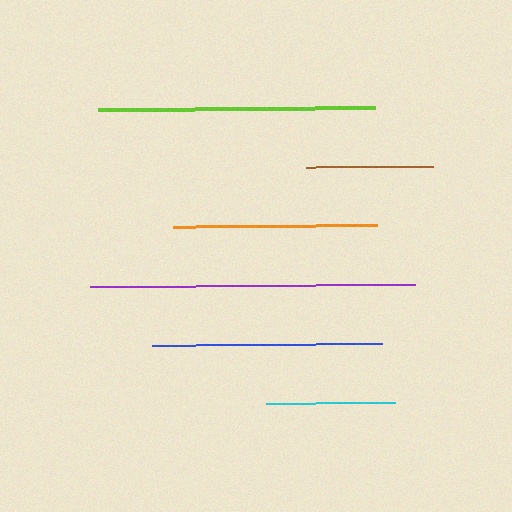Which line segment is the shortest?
The brown line is the shortest at approximately 127 pixels.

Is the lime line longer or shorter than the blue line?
The lime line is longer than the blue line.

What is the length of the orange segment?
The orange segment is approximately 205 pixels long.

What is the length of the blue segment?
The blue segment is approximately 230 pixels long.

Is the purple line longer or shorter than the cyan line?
The purple line is longer than the cyan line.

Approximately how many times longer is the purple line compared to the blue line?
The purple line is approximately 1.4 times the length of the blue line.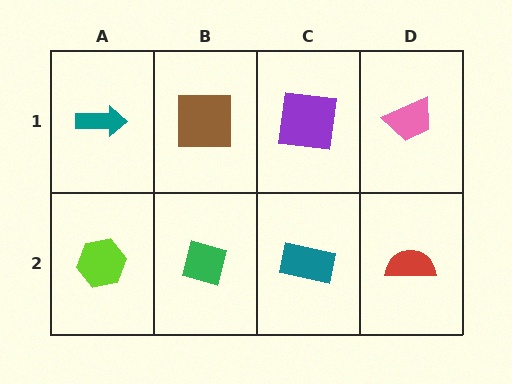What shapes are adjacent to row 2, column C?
A purple square (row 1, column C), a green diamond (row 2, column B), a red semicircle (row 2, column D).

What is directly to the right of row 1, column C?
A pink trapezoid.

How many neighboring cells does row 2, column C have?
3.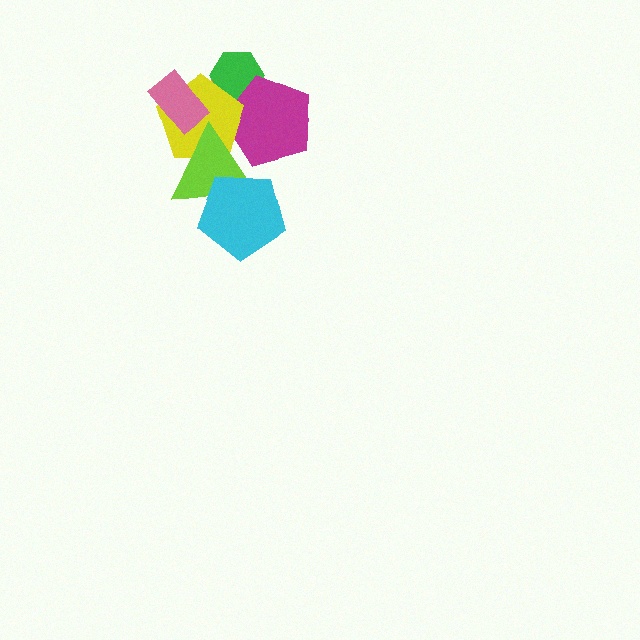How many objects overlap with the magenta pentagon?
4 objects overlap with the magenta pentagon.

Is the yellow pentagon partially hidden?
Yes, it is partially covered by another shape.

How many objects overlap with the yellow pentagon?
5 objects overlap with the yellow pentagon.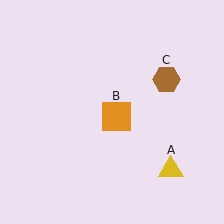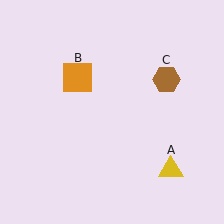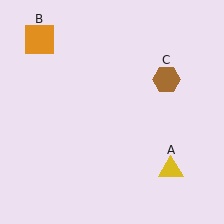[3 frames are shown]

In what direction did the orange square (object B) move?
The orange square (object B) moved up and to the left.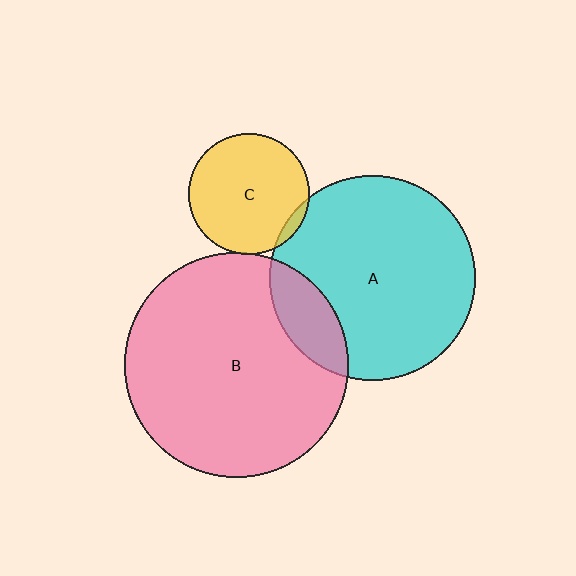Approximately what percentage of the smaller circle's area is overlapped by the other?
Approximately 15%.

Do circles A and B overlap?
Yes.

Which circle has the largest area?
Circle B (pink).